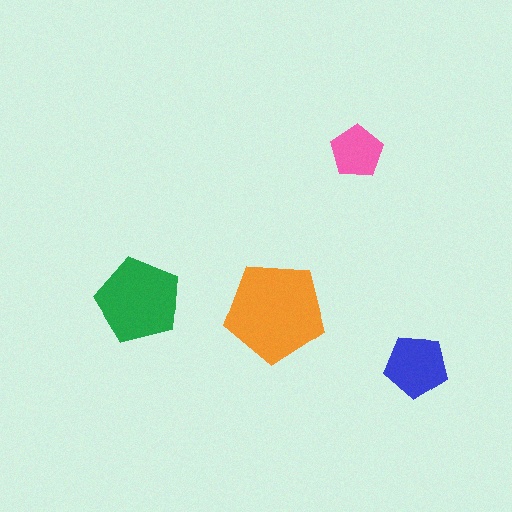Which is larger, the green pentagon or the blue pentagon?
The green one.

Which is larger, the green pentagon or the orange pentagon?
The orange one.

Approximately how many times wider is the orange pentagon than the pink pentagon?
About 2 times wider.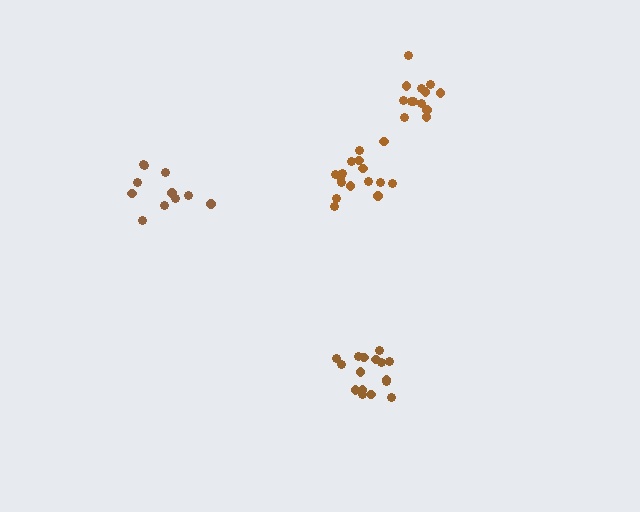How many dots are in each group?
Group 1: 16 dots, Group 2: 13 dots, Group 3: 16 dots, Group 4: 11 dots (56 total).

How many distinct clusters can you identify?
There are 4 distinct clusters.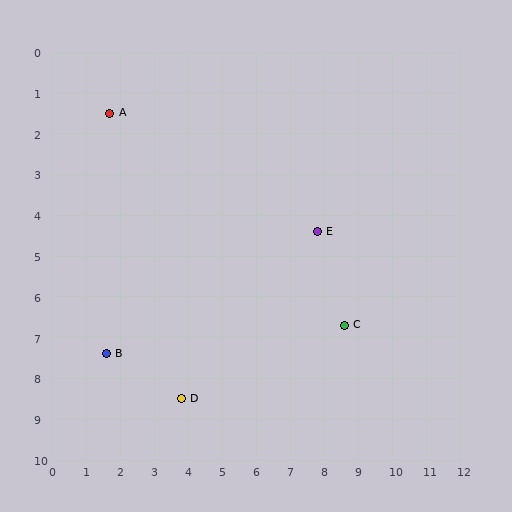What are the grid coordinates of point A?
Point A is at approximately (1.7, 1.5).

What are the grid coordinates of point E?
Point E is at approximately (7.8, 4.4).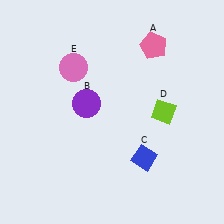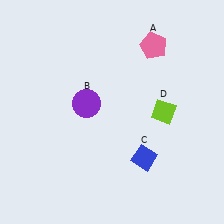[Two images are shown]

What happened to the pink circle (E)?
The pink circle (E) was removed in Image 2. It was in the top-left area of Image 1.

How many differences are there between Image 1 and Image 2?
There is 1 difference between the two images.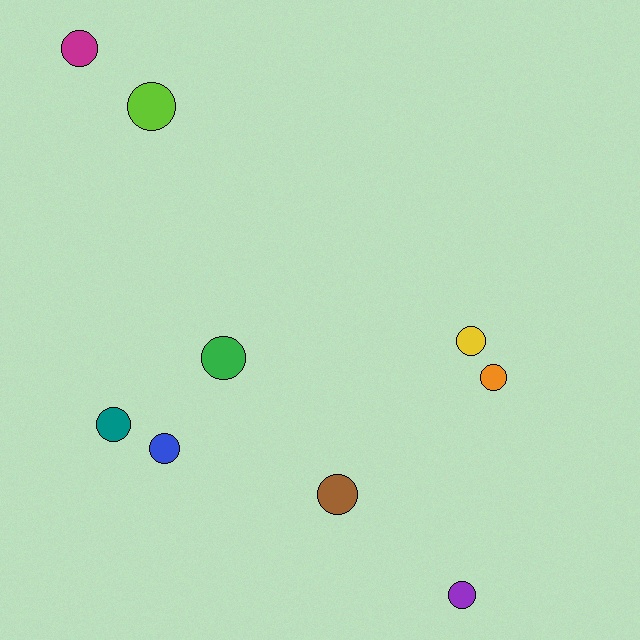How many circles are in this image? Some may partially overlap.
There are 9 circles.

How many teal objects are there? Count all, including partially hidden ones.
There is 1 teal object.